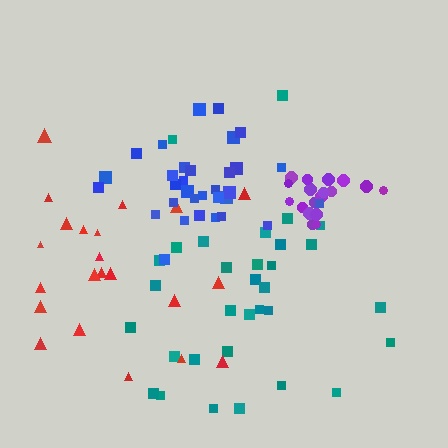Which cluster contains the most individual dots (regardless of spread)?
Teal (32).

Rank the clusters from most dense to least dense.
purple, blue, teal, red.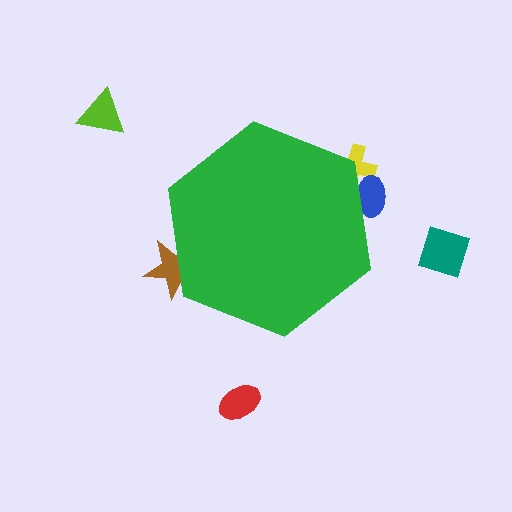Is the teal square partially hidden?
No, the teal square is fully visible.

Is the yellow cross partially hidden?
Yes, the yellow cross is partially hidden behind the green hexagon.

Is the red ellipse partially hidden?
No, the red ellipse is fully visible.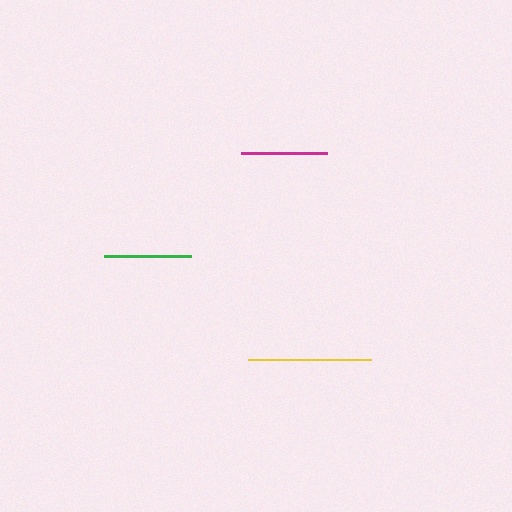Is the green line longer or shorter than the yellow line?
The yellow line is longer than the green line.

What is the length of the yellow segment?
The yellow segment is approximately 124 pixels long.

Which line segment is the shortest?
The magenta line is the shortest at approximately 85 pixels.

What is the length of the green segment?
The green segment is approximately 87 pixels long.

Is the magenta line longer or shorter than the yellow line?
The yellow line is longer than the magenta line.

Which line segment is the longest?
The yellow line is the longest at approximately 124 pixels.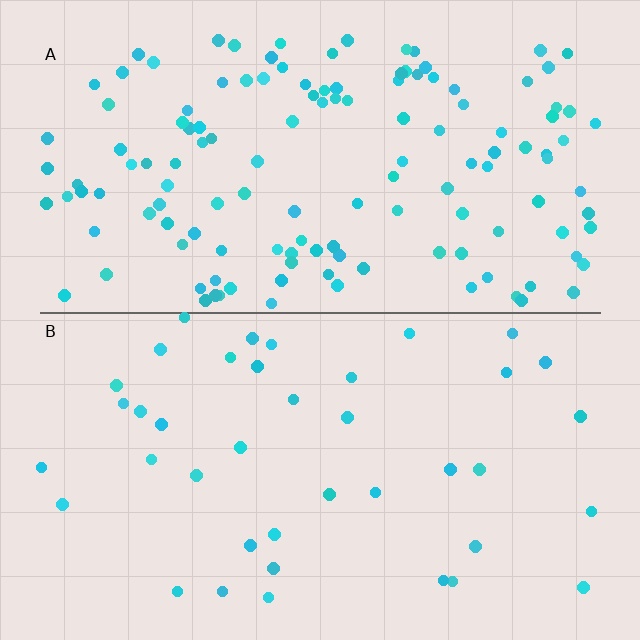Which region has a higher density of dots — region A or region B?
A (the top).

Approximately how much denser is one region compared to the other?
Approximately 3.4× — region A over region B.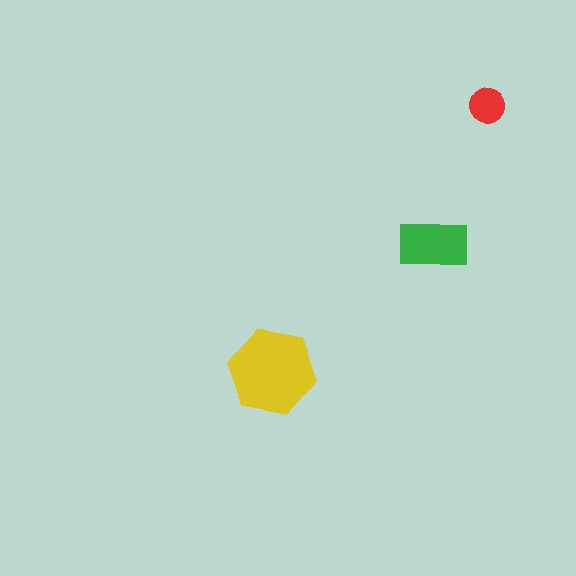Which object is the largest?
The yellow hexagon.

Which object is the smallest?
The red circle.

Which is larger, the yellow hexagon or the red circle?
The yellow hexagon.